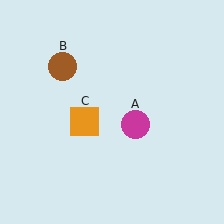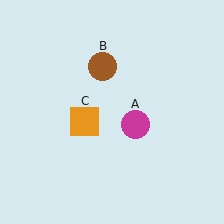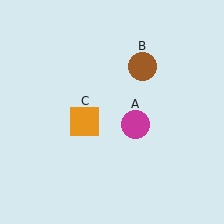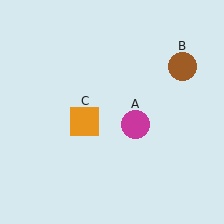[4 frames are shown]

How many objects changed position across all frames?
1 object changed position: brown circle (object B).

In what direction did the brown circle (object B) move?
The brown circle (object B) moved right.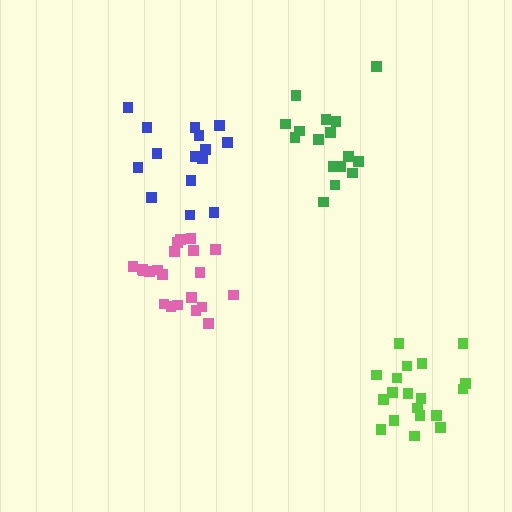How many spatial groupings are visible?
There are 4 spatial groupings.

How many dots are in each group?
Group 1: 15 dots, Group 2: 16 dots, Group 3: 21 dots, Group 4: 19 dots (71 total).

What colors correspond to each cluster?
The clusters are colored: blue, green, pink, lime.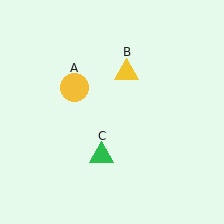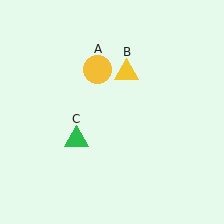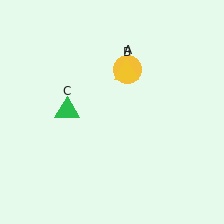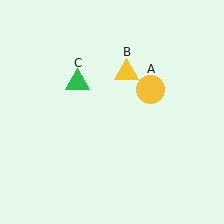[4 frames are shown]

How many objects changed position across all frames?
2 objects changed position: yellow circle (object A), green triangle (object C).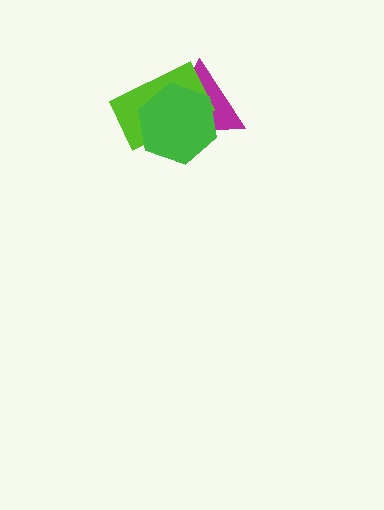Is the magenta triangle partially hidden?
Yes, it is partially covered by another shape.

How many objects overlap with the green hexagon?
2 objects overlap with the green hexagon.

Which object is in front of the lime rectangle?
The green hexagon is in front of the lime rectangle.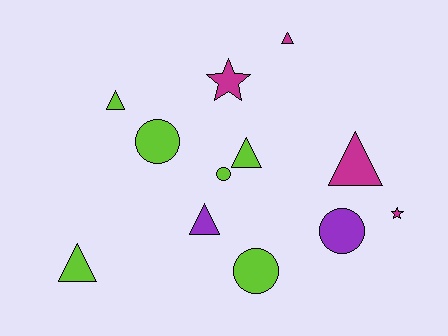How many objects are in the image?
There are 12 objects.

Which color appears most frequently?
Lime, with 6 objects.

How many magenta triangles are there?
There are 2 magenta triangles.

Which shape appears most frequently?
Triangle, with 6 objects.